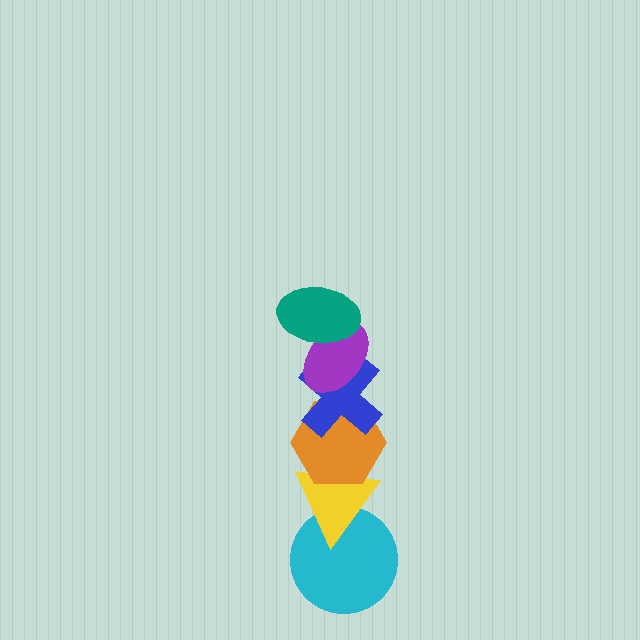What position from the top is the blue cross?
The blue cross is 3rd from the top.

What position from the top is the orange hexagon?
The orange hexagon is 4th from the top.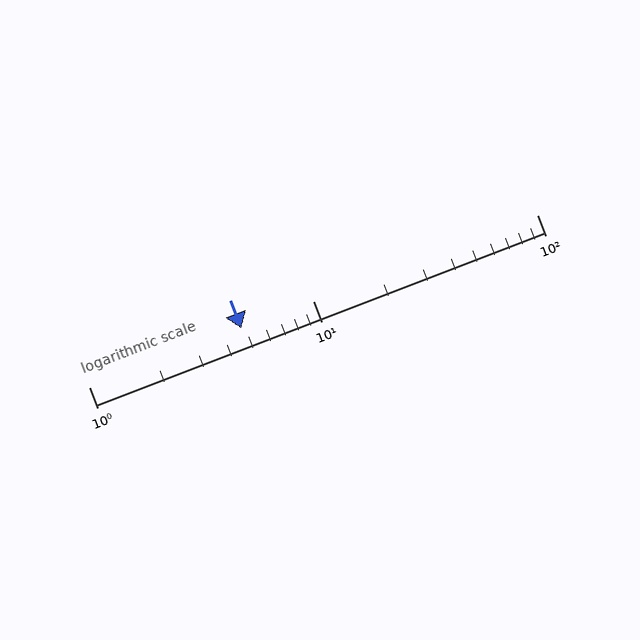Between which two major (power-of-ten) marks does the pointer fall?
The pointer is between 1 and 10.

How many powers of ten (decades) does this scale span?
The scale spans 2 decades, from 1 to 100.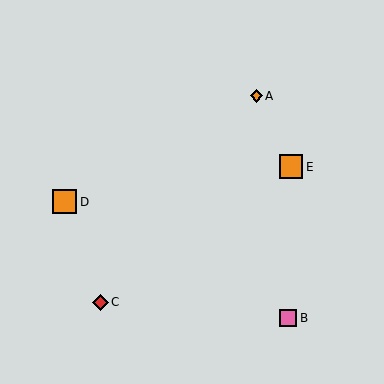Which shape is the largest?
The orange square (labeled D) is the largest.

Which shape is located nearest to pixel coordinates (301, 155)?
The orange square (labeled E) at (291, 167) is nearest to that location.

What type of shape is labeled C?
Shape C is a red diamond.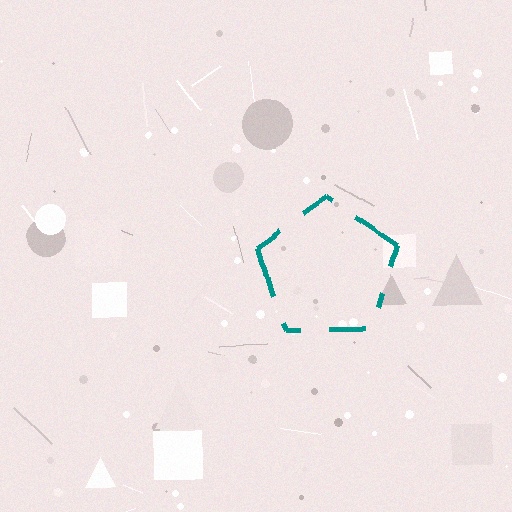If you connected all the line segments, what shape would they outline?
They would outline a pentagon.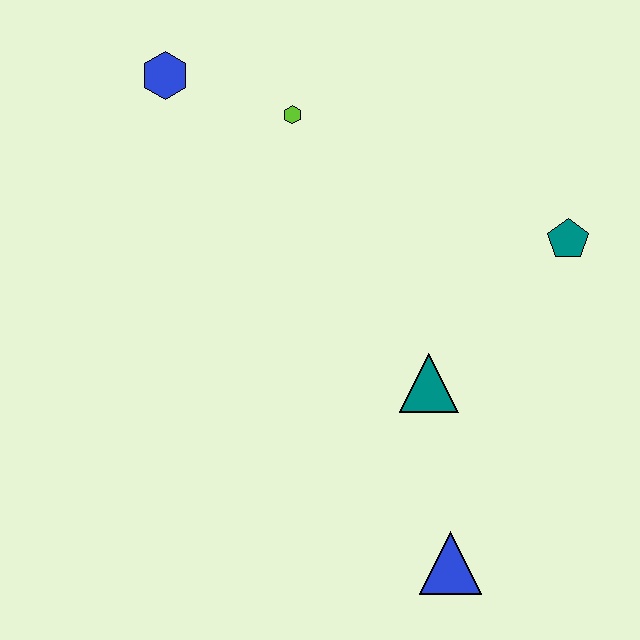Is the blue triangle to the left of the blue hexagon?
No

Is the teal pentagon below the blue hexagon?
Yes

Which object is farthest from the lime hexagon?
The blue triangle is farthest from the lime hexagon.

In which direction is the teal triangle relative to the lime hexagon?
The teal triangle is below the lime hexagon.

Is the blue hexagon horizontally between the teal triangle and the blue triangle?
No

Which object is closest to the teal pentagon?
The teal triangle is closest to the teal pentagon.